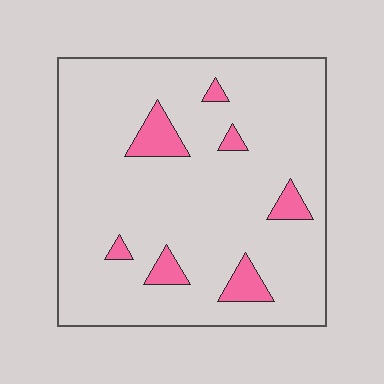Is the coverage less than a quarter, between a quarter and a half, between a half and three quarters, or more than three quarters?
Less than a quarter.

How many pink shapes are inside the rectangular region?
7.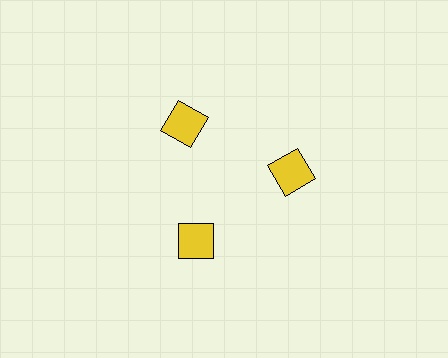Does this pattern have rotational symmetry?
Yes, this pattern has 3-fold rotational symmetry. It looks the same after rotating 120 degrees around the center.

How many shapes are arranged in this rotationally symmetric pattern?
There are 3 shapes, arranged in 3 groups of 1.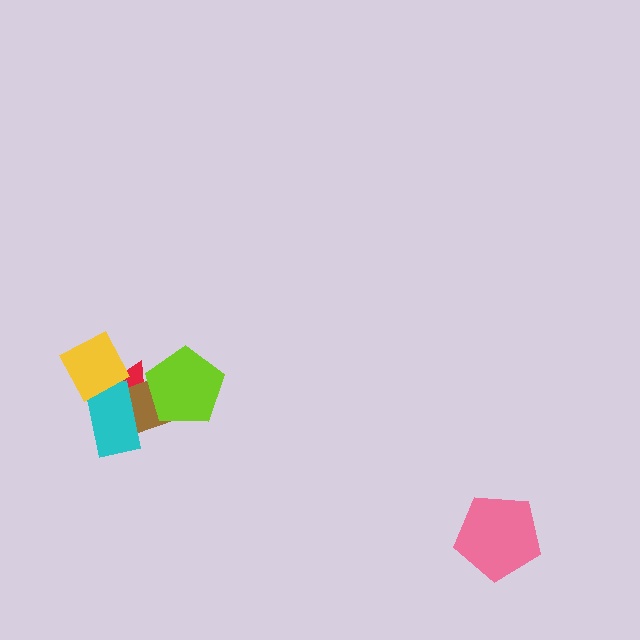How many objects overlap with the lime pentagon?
2 objects overlap with the lime pentagon.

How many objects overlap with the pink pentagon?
0 objects overlap with the pink pentagon.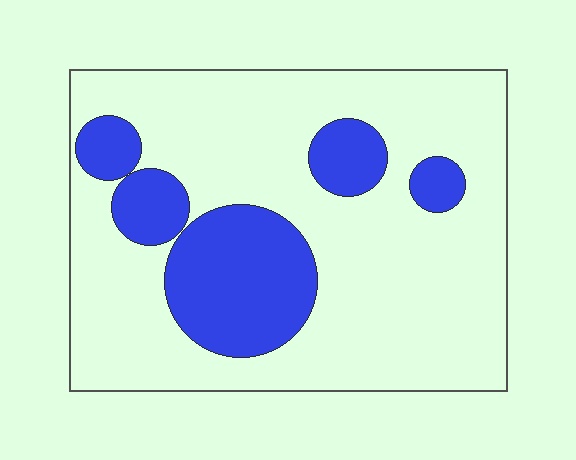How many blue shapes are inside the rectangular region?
5.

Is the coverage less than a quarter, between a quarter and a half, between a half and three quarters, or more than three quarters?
Less than a quarter.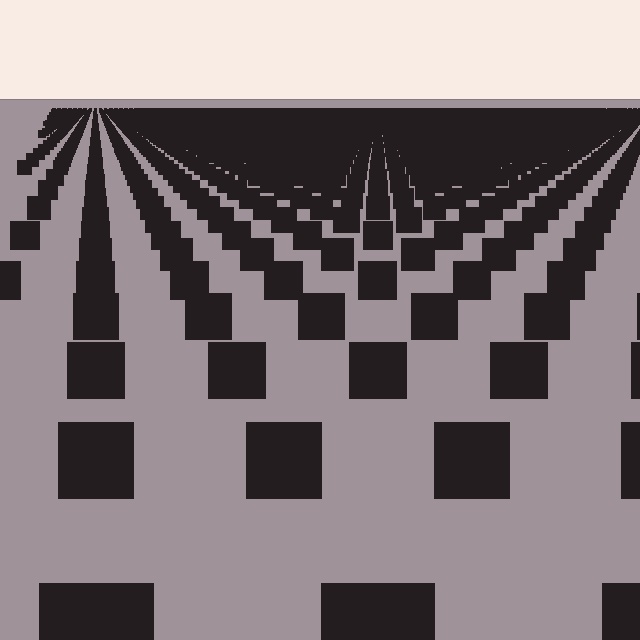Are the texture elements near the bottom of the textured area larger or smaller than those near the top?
Larger. Near the bottom, elements are closer to the viewer and appear at a bigger on-screen size.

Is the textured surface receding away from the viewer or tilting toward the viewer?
The surface is receding away from the viewer. Texture elements get smaller and denser toward the top.